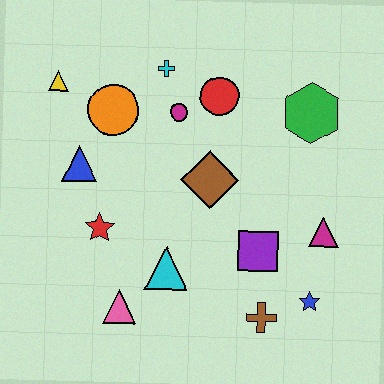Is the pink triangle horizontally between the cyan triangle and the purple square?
No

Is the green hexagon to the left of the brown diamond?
No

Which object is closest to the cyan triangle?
The pink triangle is closest to the cyan triangle.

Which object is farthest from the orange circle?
The blue star is farthest from the orange circle.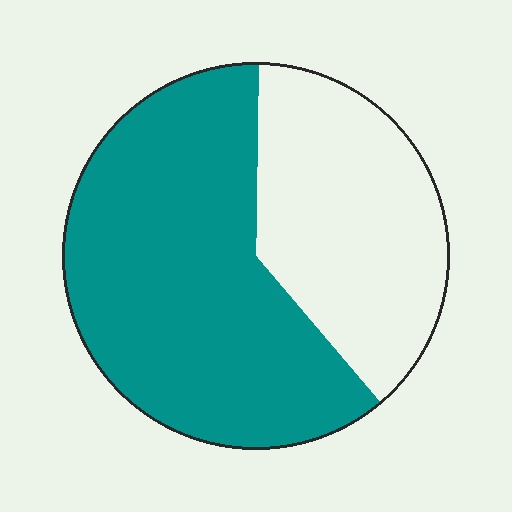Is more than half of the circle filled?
Yes.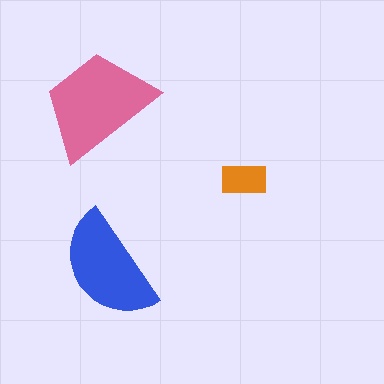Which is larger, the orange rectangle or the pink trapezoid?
The pink trapezoid.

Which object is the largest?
The pink trapezoid.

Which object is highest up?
The pink trapezoid is topmost.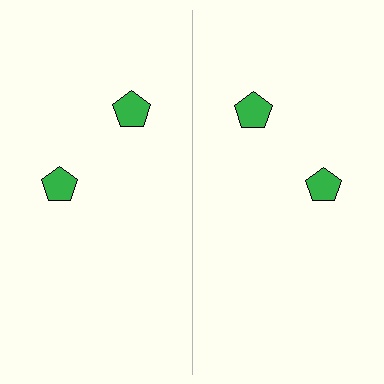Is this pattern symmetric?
Yes, this pattern has bilateral (reflection) symmetry.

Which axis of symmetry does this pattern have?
The pattern has a vertical axis of symmetry running through the center of the image.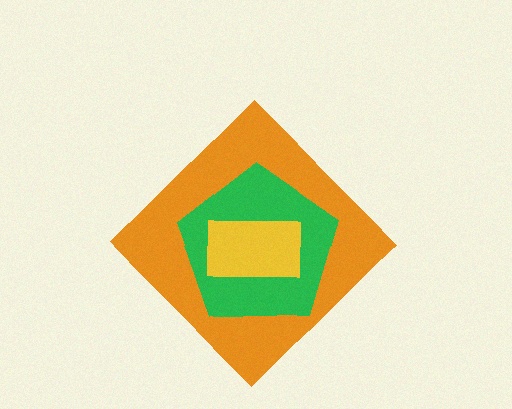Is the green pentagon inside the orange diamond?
Yes.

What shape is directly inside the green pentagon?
The yellow rectangle.